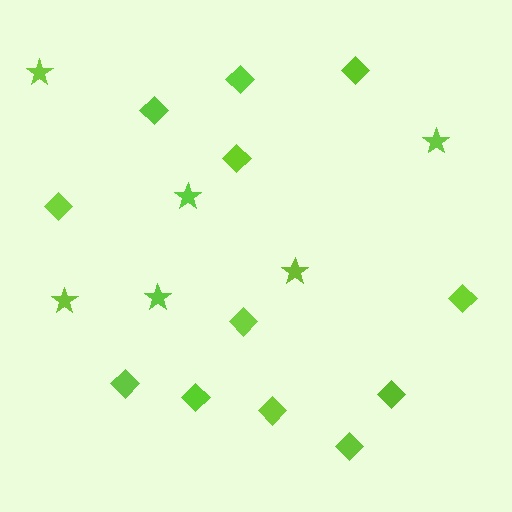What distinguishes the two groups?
There are 2 groups: one group of stars (6) and one group of diamonds (12).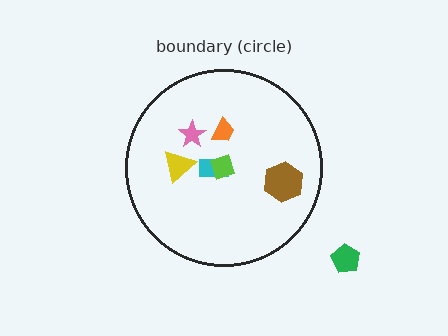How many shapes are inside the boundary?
6 inside, 1 outside.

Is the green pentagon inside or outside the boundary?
Outside.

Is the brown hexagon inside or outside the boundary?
Inside.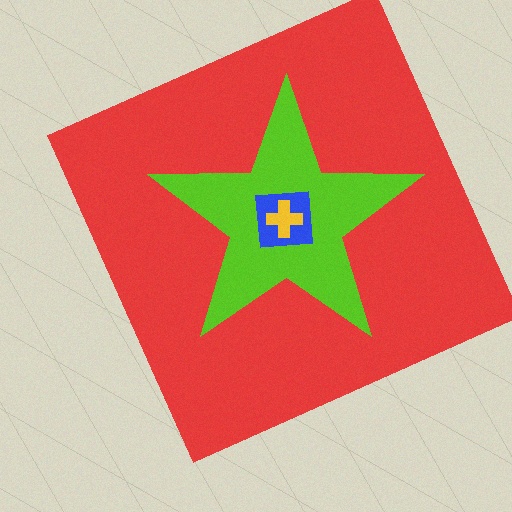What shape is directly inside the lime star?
The blue square.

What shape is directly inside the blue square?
The yellow cross.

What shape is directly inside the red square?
The lime star.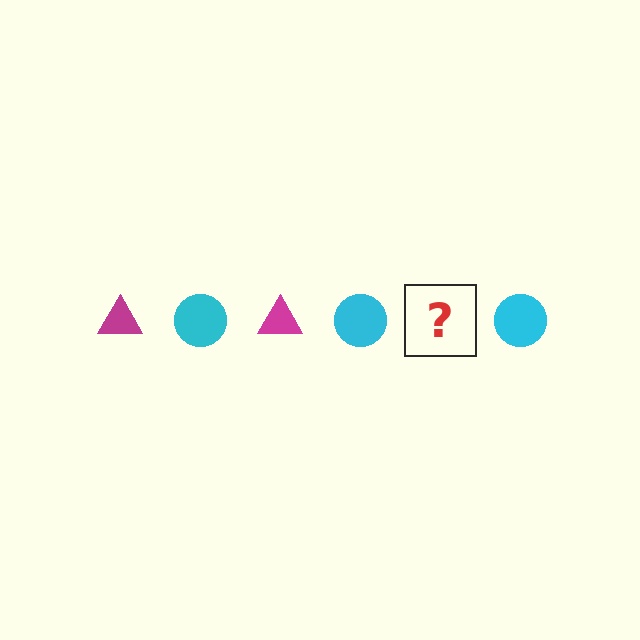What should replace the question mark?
The question mark should be replaced with a magenta triangle.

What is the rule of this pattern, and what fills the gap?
The rule is that the pattern alternates between magenta triangle and cyan circle. The gap should be filled with a magenta triangle.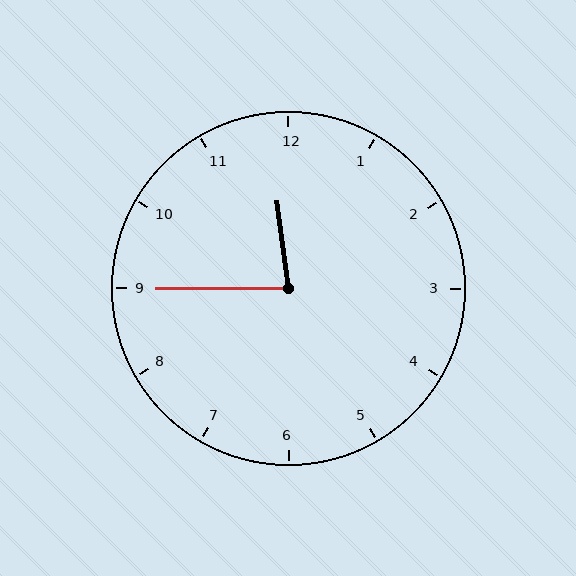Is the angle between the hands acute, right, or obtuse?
It is acute.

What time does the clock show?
11:45.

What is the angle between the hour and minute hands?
Approximately 82 degrees.